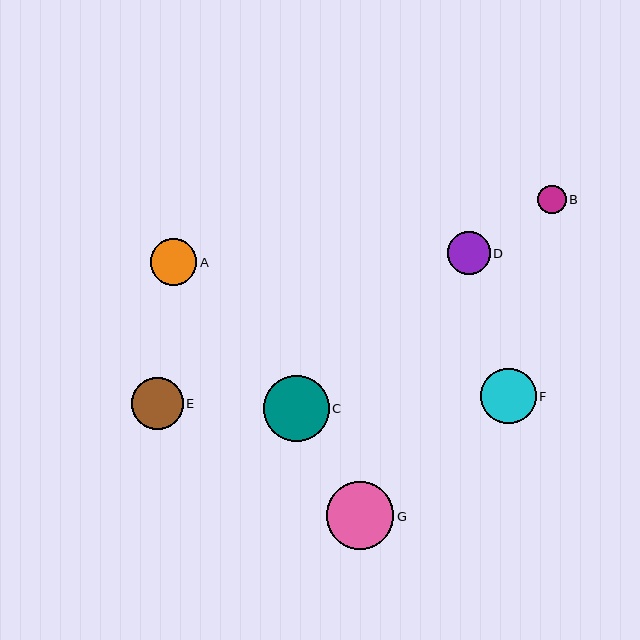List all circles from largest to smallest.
From largest to smallest: G, C, F, E, A, D, B.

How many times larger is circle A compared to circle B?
Circle A is approximately 1.6 times the size of circle B.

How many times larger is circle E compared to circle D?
Circle E is approximately 1.2 times the size of circle D.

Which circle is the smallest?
Circle B is the smallest with a size of approximately 28 pixels.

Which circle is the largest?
Circle G is the largest with a size of approximately 67 pixels.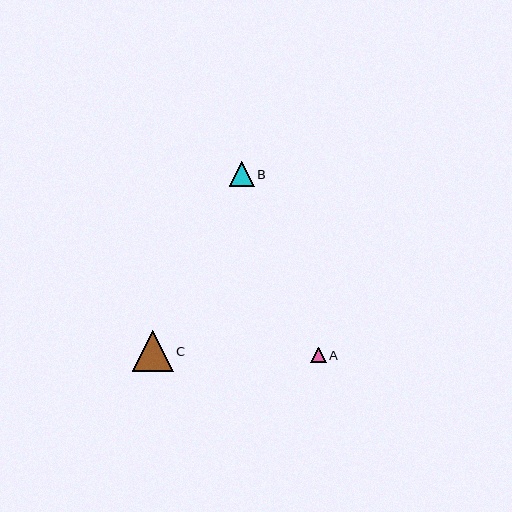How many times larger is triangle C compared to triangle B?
Triangle C is approximately 1.6 times the size of triangle B.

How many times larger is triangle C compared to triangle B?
Triangle C is approximately 1.6 times the size of triangle B.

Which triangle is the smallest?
Triangle A is the smallest with a size of approximately 16 pixels.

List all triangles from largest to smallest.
From largest to smallest: C, B, A.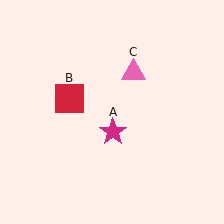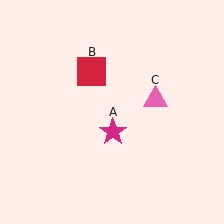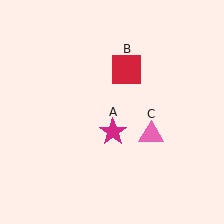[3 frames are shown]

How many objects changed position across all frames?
2 objects changed position: red square (object B), pink triangle (object C).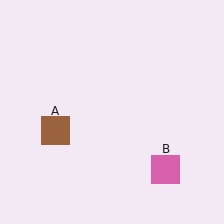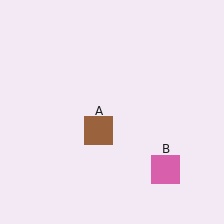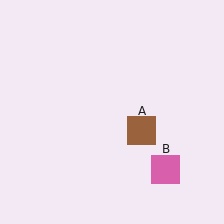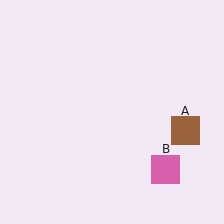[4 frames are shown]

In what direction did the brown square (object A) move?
The brown square (object A) moved right.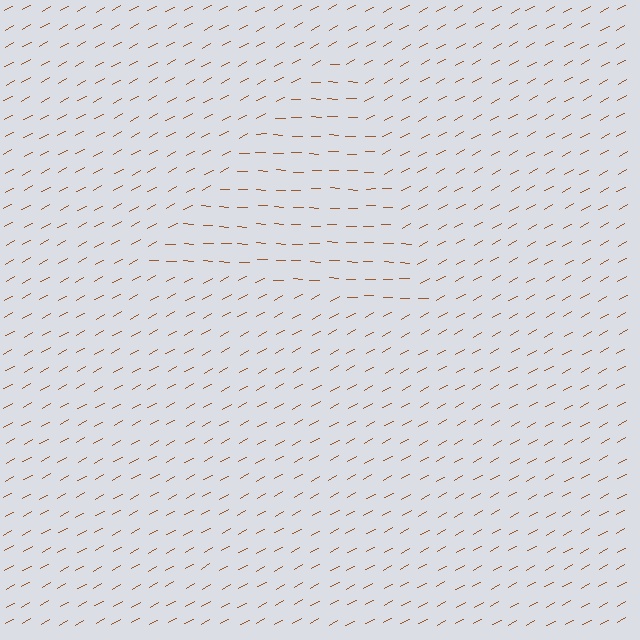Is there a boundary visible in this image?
Yes, there is a texture boundary formed by a change in line orientation.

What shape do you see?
I see a triangle.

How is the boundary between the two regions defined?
The boundary is defined purely by a change in line orientation (approximately 31 degrees difference). All lines are the same color and thickness.